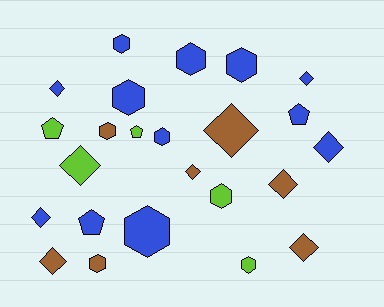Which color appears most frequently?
Blue, with 12 objects.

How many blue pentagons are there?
There are 2 blue pentagons.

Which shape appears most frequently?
Hexagon, with 10 objects.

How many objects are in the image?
There are 24 objects.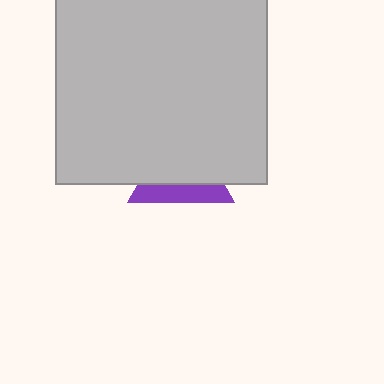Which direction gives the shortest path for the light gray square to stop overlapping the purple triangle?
Moving up gives the shortest separation.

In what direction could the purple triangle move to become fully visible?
The purple triangle could move down. That would shift it out from behind the light gray square entirely.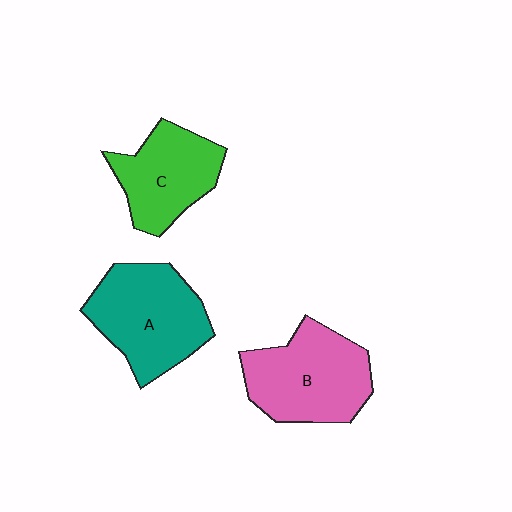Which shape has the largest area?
Shape A (teal).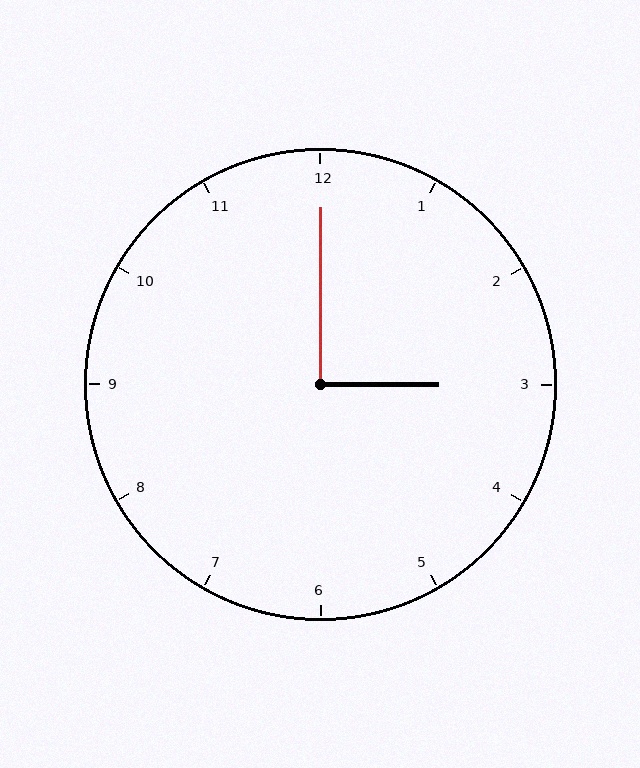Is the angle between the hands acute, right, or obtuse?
It is right.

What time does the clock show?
3:00.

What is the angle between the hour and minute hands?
Approximately 90 degrees.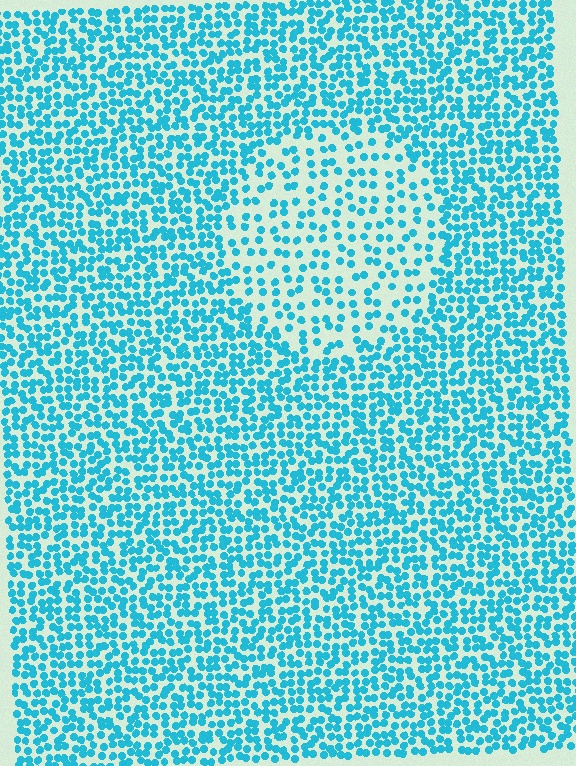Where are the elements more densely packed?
The elements are more densely packed outside the circle boundary.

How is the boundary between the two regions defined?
The boundary is defined by a change in element density (approximately 2.0x ratio). All elements are the same color, size, and shape.